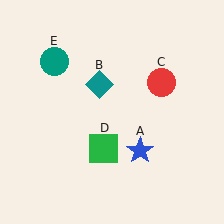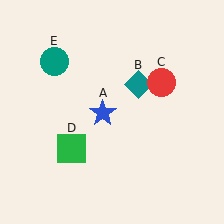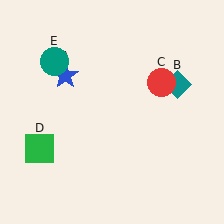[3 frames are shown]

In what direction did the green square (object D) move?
The green square (object D) moved left.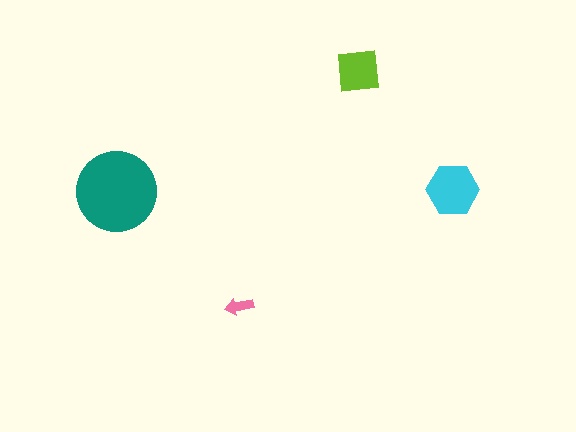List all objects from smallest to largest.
The pink arrow, the lime square, the cyan hexagon, the teal circle.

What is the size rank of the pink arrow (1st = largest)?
4th.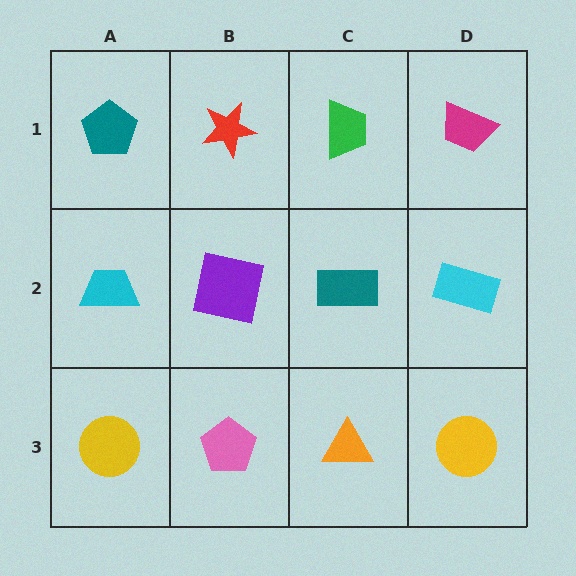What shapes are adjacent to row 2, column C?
A green trapezoid (row 1, column C), an orange triangle (row 3, column C), a purple square (row 2, column B), a cyan rectangle (row 2, column D).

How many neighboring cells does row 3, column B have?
3.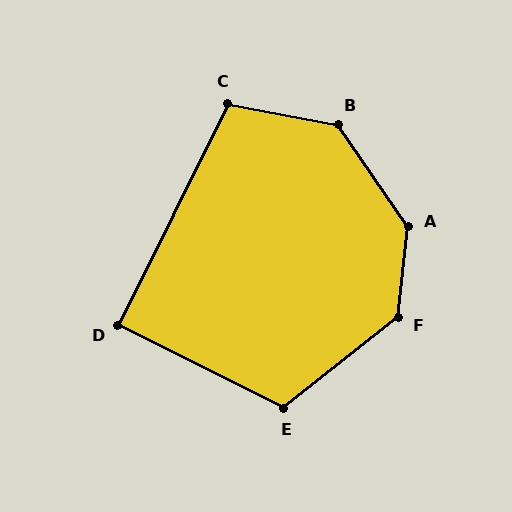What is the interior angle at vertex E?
Approximately 115 degrees (obtuse).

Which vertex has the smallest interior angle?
D, at approximately 90 degrees.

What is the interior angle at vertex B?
Approximately 135 degrees (obtuse).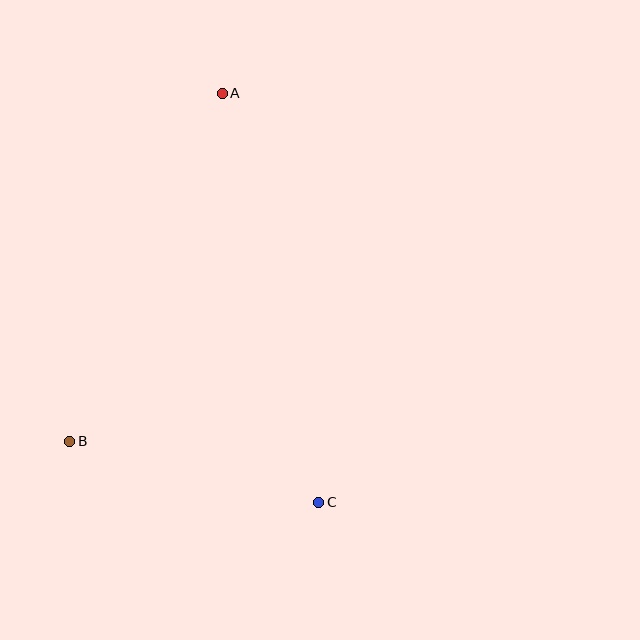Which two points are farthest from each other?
Points A and C are farthest from each other.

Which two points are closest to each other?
Points B and C are closest to each other.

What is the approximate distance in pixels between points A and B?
The distance between A and B is approximately 380 pixels.